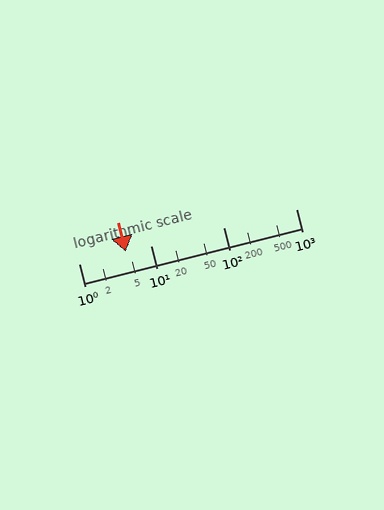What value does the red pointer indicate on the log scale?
The pointer indicates approximately 4.5.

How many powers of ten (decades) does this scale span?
The scale spans 3 decades, from 1 to 1000.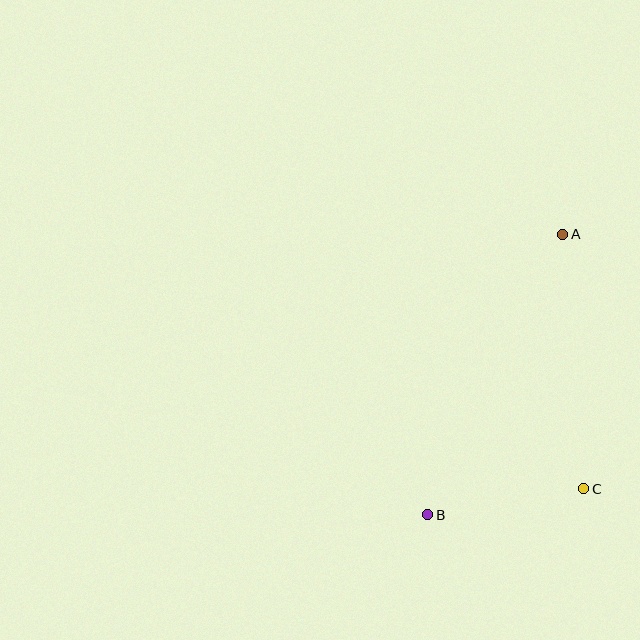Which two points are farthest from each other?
Points A and B are farthest from each other.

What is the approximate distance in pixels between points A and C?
The distance between A and C is approximately 256 pixels.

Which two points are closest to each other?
Points B and C are closest to each other.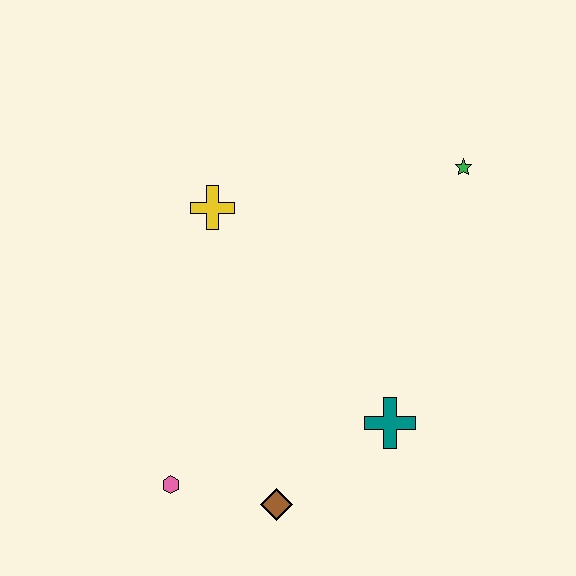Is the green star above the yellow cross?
Yes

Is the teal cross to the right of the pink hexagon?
Yes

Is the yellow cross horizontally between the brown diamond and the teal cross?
No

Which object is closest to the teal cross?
The brown diamond is closest to the teal cross.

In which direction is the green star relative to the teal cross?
The green star is above the teal cross.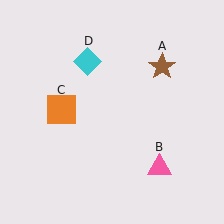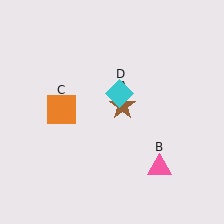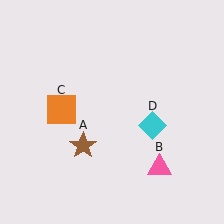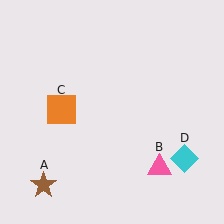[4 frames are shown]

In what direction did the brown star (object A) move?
The brown star (object A) moved down and to the left.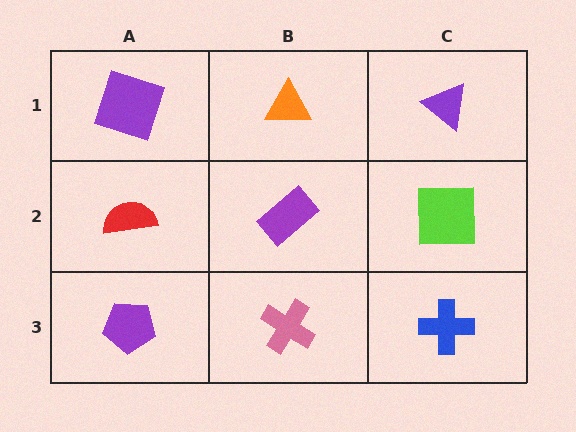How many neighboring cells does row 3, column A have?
2.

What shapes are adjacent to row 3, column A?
A red semicircle (row 2, column A), a pink cross (row 3, column B).